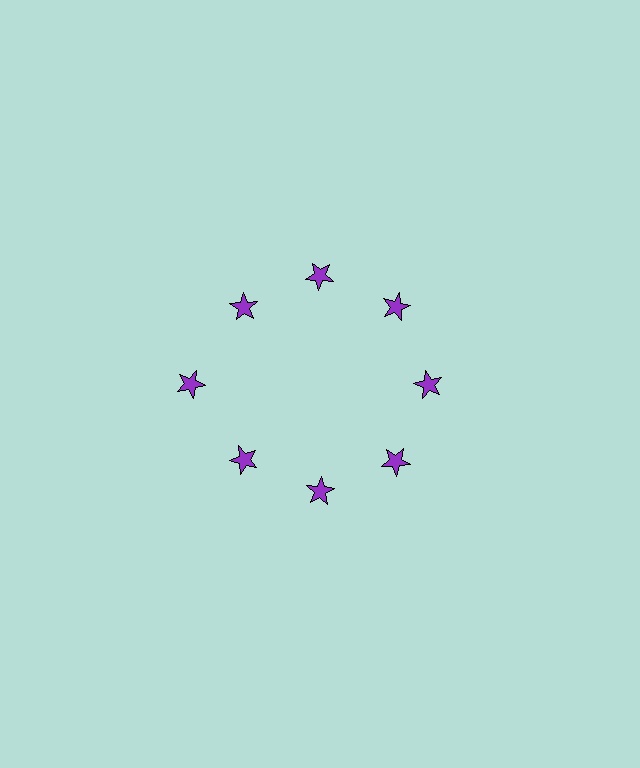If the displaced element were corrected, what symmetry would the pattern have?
It would have 8-fold rotational symmetry — the pattern would map onto itself every 45 degrees.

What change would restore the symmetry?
The symmetry would be restored by moving it inward, back onto the ring so that all 8 stars sit at equal angles and equal distance from the center.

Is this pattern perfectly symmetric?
No. The 8 purple stars are arranged in a ring, but one element near the 9 o'clock position is pushed outward from the center, breaking the 8-fold rotational symmetry.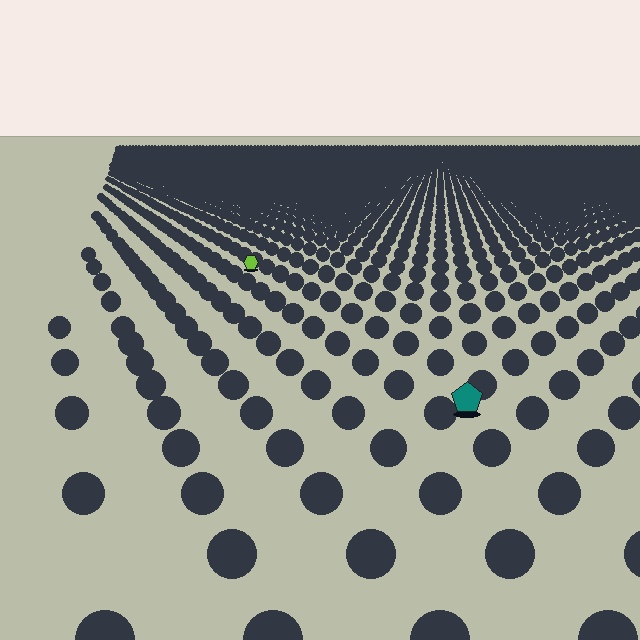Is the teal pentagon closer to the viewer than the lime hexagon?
Yes. The teal pentagon is closer — you can tell from the texture gradient: the ground texture is coarser near it.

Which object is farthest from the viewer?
The lime hexagon is farthest from the viewer. It appears smaller and the ground texture around it is denser.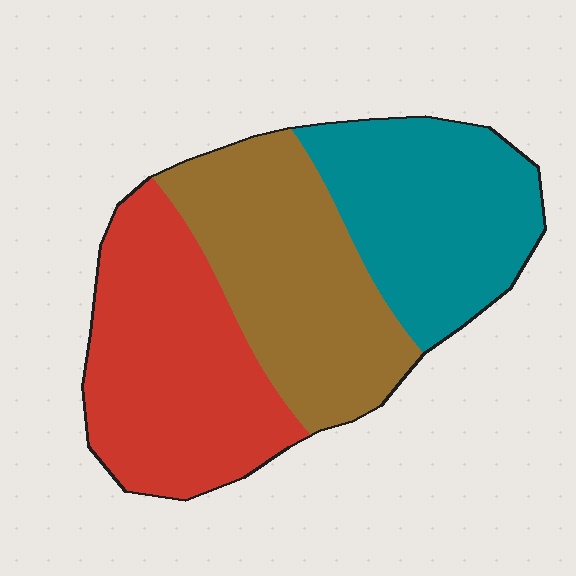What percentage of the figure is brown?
Brown covers roughly 35% of the figure.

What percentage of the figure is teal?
Teal takes up about one third (1/3) of the figure.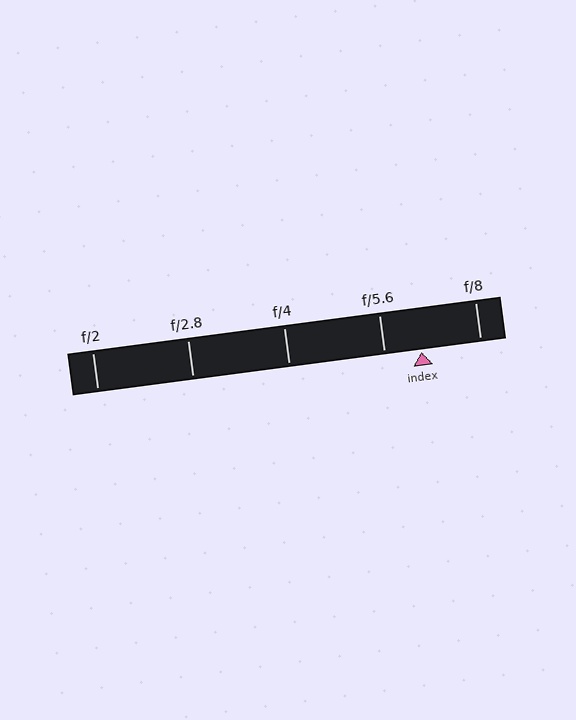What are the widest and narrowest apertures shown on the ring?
The widest aperture shown is f/2 and the narrowest is f/8.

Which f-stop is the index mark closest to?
The index mark is closest to f/5.6.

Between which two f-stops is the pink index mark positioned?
The index mark is between f/5.6 and f/8.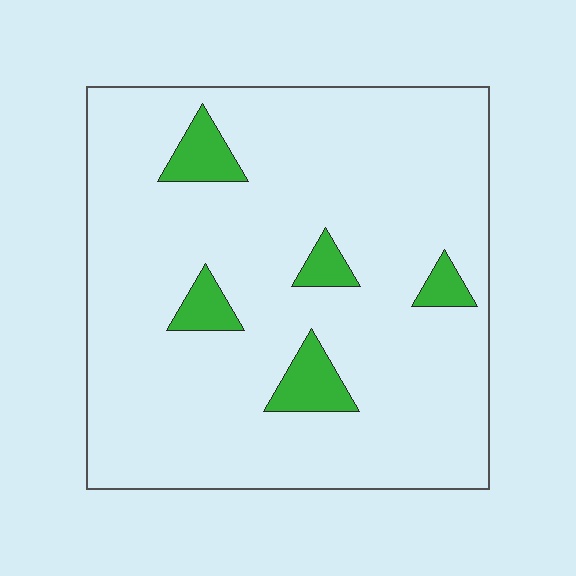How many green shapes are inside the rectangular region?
5.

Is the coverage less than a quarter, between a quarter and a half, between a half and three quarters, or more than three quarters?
Less than a quarter.